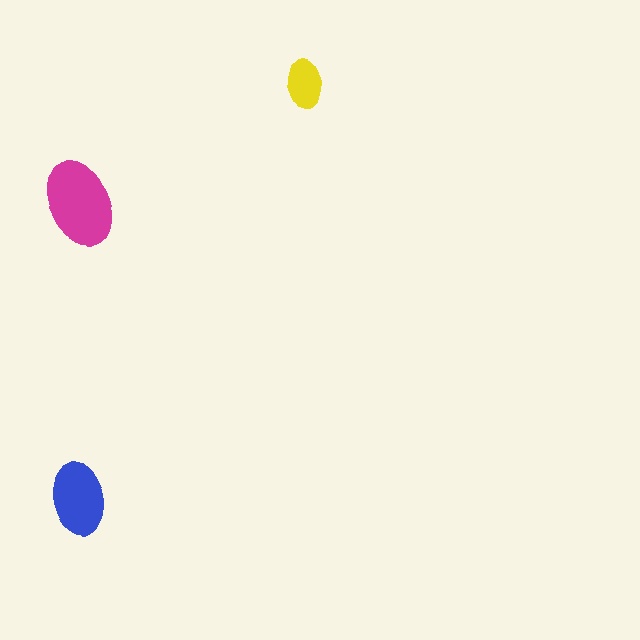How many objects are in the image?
There are 3 objects in the image.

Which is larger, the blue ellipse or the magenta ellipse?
The magenta one.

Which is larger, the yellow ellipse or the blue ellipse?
The blue one.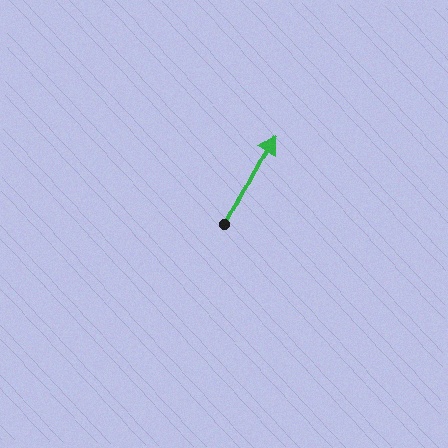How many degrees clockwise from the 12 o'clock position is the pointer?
Approximately 28 degrees.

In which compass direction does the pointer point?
Northeast.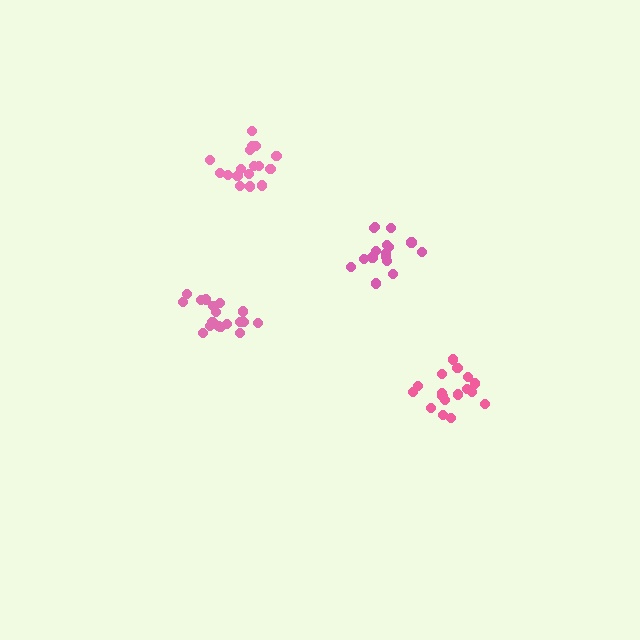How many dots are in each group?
Group 1: 19 dots, Group 2: 17 dots, Group 3: 17 dots, Group 4: 16 dots (69 total).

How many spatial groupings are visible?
There are 4 spatial groupings.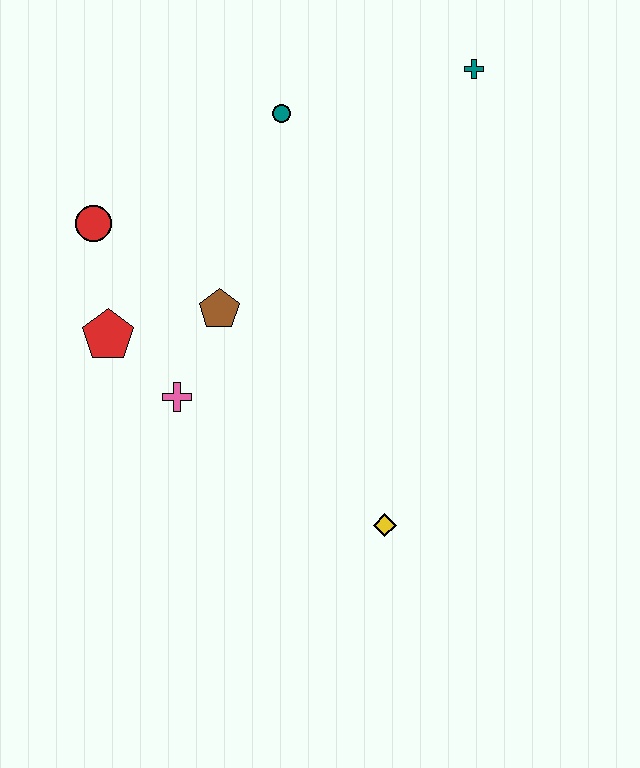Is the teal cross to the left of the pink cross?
No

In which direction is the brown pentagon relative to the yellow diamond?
The brown pentagon is above the yellow diamond.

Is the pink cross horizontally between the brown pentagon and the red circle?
Yes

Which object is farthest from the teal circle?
The yellow diamond is farthest from the teal circle.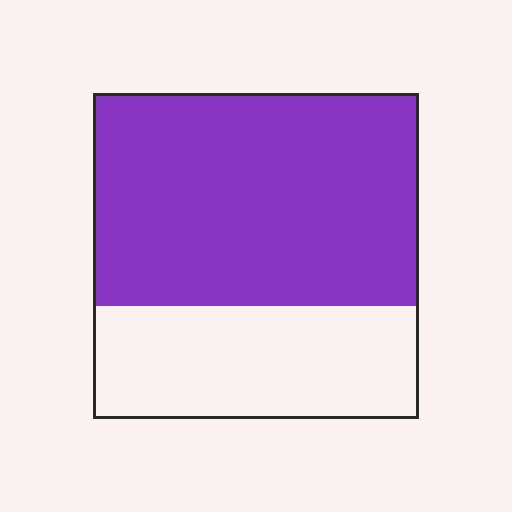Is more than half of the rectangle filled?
Yes.